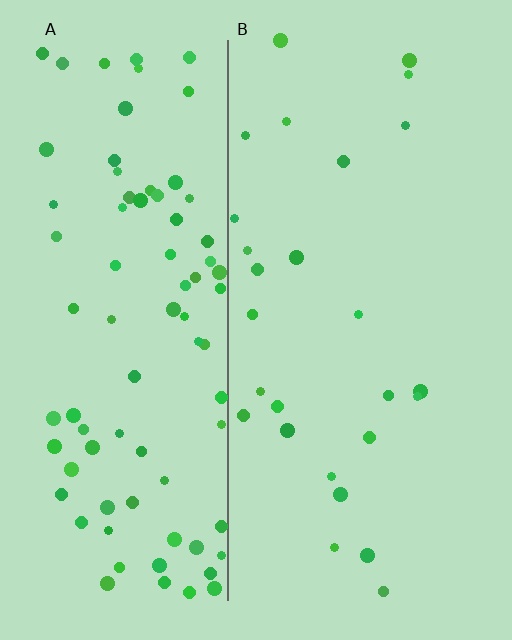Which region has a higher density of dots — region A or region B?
A (the left).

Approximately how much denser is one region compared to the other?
Approximately 3.2× — region A over region B.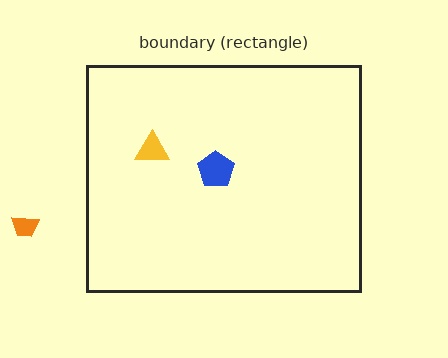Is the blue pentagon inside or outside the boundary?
Inside.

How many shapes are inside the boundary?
2 inside, 1 outside.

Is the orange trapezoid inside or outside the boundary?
Outside.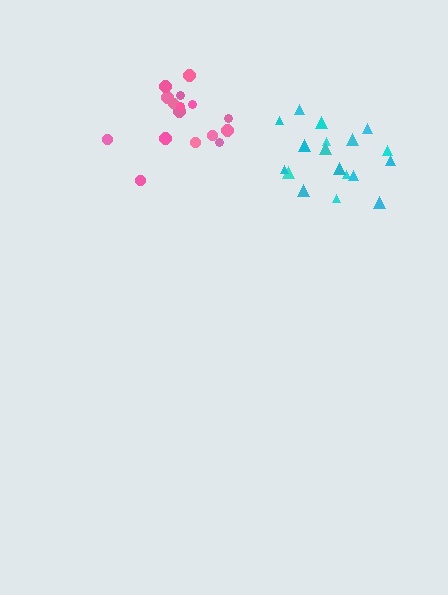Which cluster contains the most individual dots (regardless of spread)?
Cyan (18).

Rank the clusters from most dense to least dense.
cyan, pink.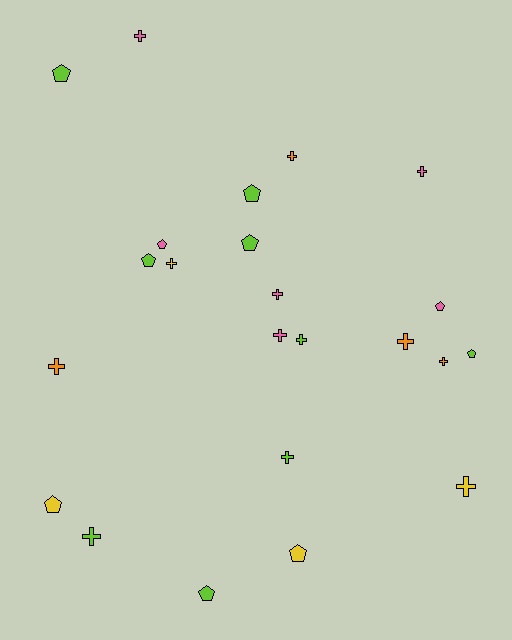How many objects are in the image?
There are 23 objects.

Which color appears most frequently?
Lime, with 9 objects.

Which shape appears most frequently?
Cross, with 13 objects.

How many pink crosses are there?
There are 4 pink crosses.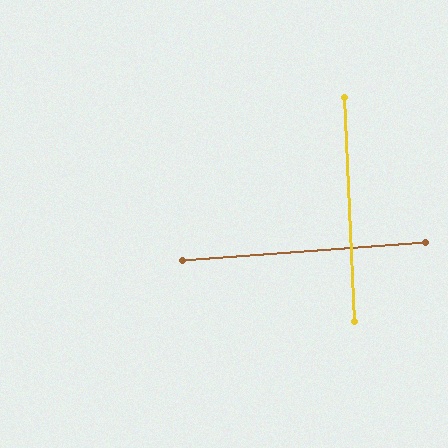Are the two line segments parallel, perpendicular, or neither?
Perpendicular — they meet at approximately 88°.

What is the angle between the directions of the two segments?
Approximately 88 degrees.